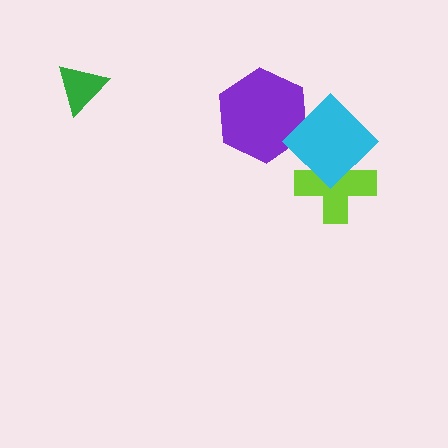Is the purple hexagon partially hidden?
Yes, it is partially covered by another shape.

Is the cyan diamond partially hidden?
No, no other shape covers it.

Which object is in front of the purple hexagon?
The cyan diamond is in front of the purple hexagon.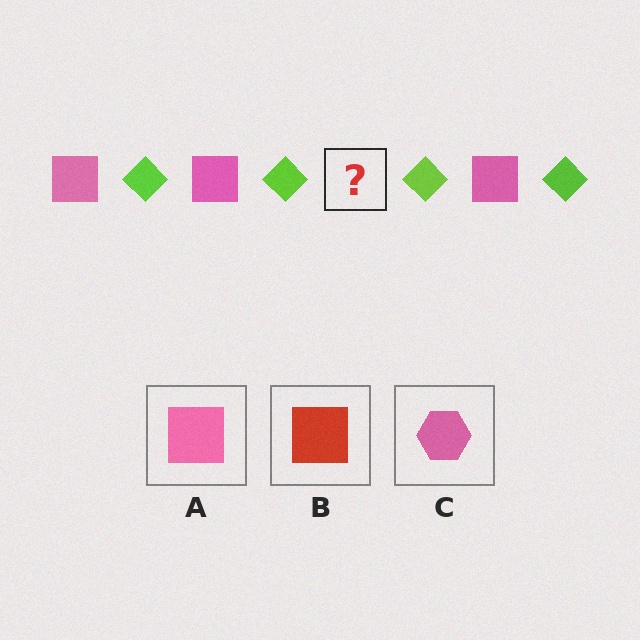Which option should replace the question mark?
Option A.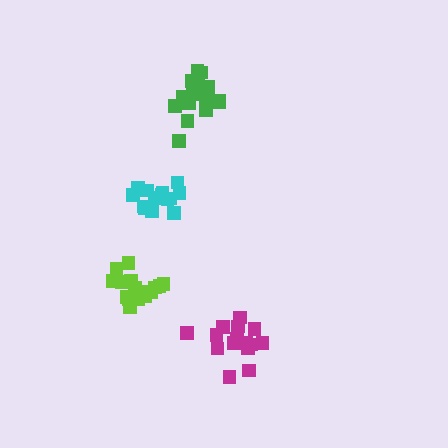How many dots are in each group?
Group 1: 15 dots, Group 2: 14 dots, Group 3: 16 dots, Group 4: 18 dots (63 total).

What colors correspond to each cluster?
The clusters are colored: magenta, cyan, lime, green.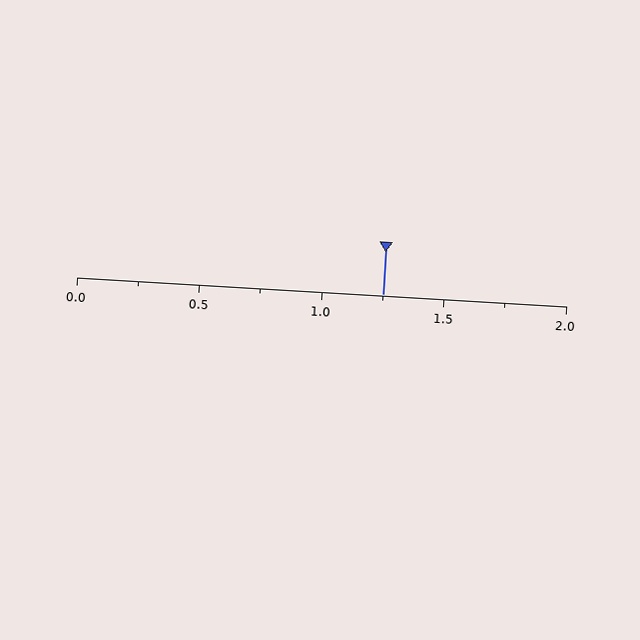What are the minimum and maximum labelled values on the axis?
The axis runs from 0.0 to 2.0.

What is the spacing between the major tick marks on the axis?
The major ticks are spaced 0.5 apart.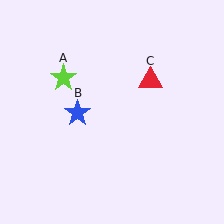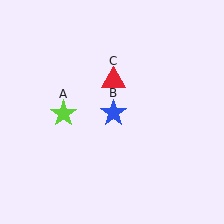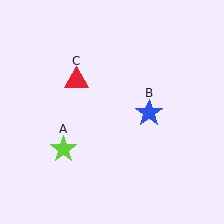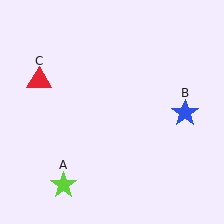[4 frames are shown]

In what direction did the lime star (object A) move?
The lime star (object A) moved down.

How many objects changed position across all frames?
3 objects changed position: lime star (object A), blue star (object B), red triangle (object C).